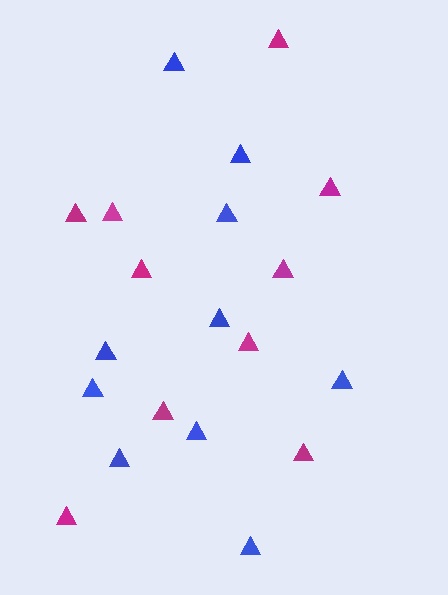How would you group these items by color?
There are 2 groups: one group of blue triangles (10) and one group of magenta triangles (10).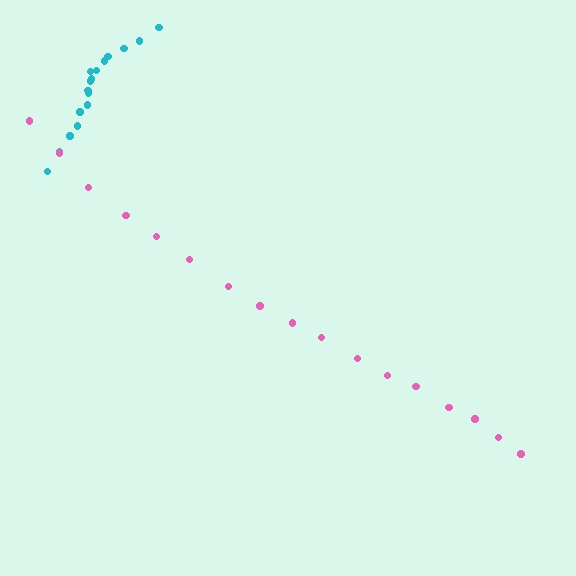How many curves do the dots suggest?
There are 2 distinct paths.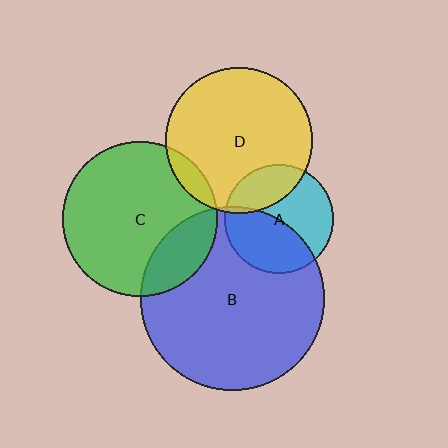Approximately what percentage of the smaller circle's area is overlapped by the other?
Approximately 45%.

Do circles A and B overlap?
Yes.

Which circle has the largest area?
Circle B (blue).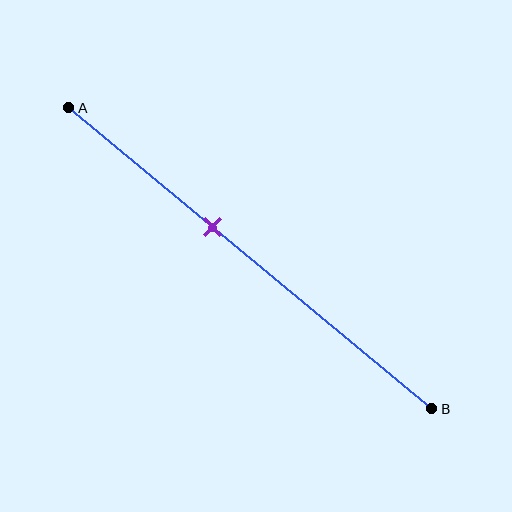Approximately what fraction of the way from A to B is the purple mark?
The purple mark is approximately 40% of the way from A to B.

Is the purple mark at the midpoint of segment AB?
No, the mark is at about 40% from A, not at the 50% midpoint.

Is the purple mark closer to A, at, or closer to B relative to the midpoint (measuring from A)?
The purple mark is closer to point A than the midpoint of segment AB.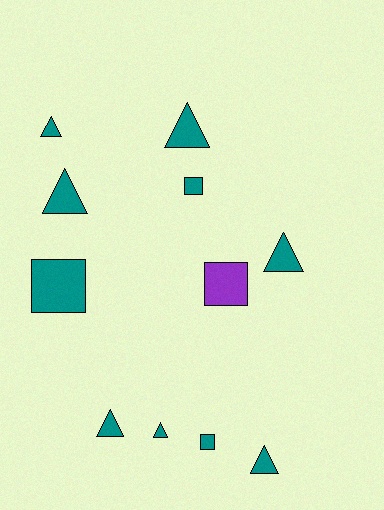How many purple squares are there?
There is 1 purple square.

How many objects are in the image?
There are 11 objects.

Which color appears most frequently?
Teal, with 10 objects.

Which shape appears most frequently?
Triangle, with 7 objects.